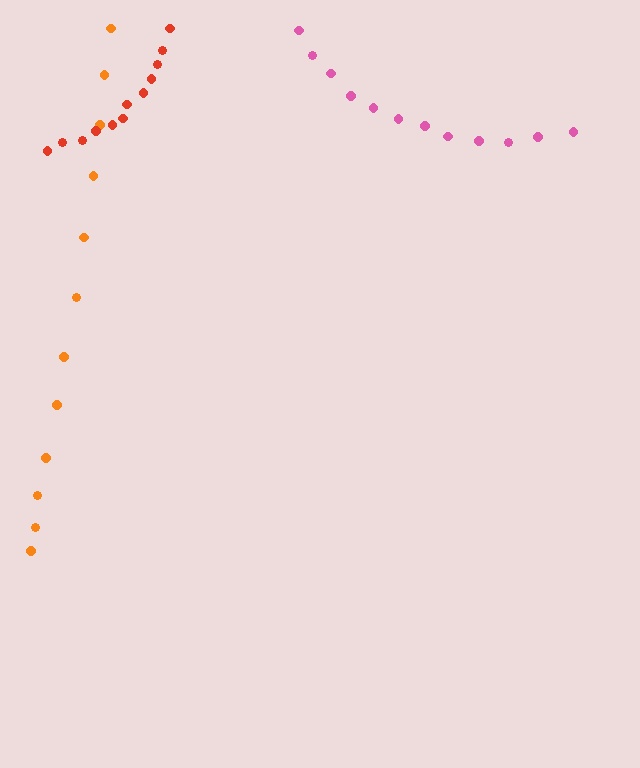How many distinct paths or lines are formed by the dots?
There are 3 distinct paths.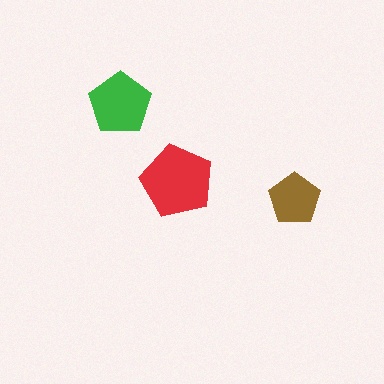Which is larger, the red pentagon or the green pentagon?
The red one.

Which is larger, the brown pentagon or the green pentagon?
The green one.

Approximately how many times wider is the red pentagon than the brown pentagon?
About 1.5 times wider.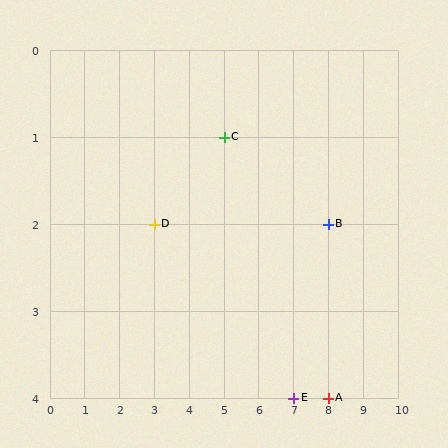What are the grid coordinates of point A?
Point A is at grid coordinates (8, 4).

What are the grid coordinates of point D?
Point D is at grid coordinates (3, 2).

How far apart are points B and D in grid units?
Points B and D are 5 columns apart.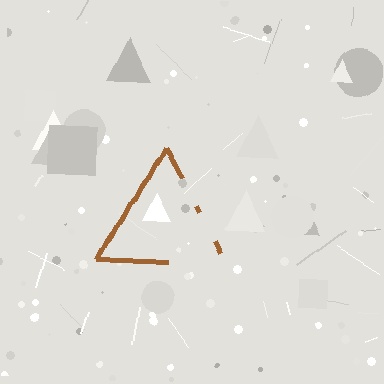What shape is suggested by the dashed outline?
The dashed outline suggests a triangle.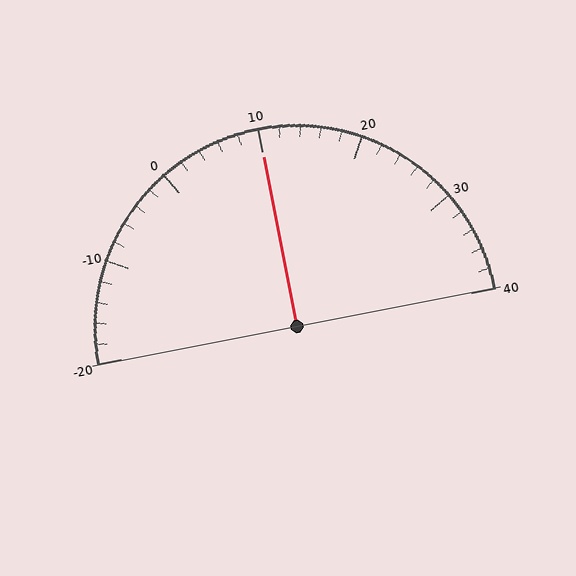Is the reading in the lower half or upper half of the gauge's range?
The reading is in the upper half of the range (-20 to 40).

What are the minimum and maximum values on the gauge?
The gauge ranges from -20 to 40.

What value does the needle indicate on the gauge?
The needle indicates approximately 10.